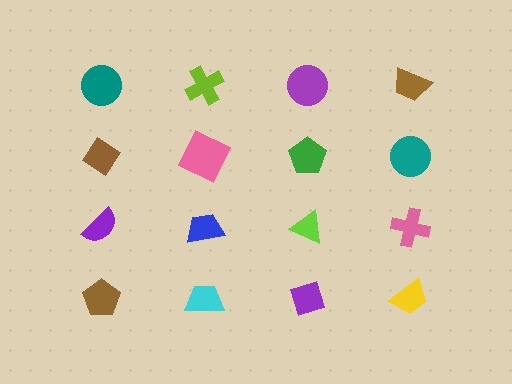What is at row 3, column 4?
A pink cross.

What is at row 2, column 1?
A brown diamond.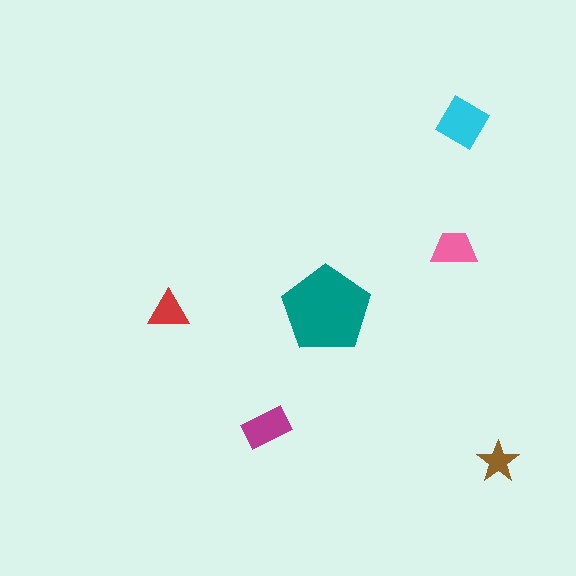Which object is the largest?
The teal pentagon.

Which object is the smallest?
The brown star.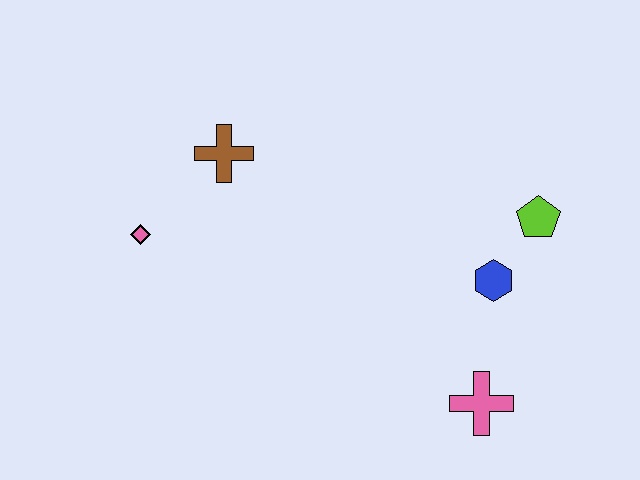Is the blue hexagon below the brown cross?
Yes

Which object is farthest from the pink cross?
The pink diamond is farthest from the pink cross.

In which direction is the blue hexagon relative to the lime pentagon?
The blue hexagon is below the lime pentagon.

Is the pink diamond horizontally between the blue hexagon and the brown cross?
No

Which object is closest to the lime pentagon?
The blue hexagon is closest to the lime pentagon.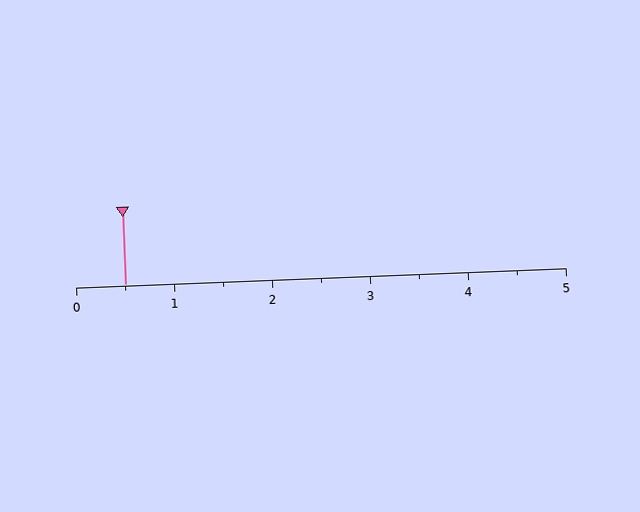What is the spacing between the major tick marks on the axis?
The major ticks are spaced 1 apart.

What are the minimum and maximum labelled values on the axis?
The axis runs from 0 to 5.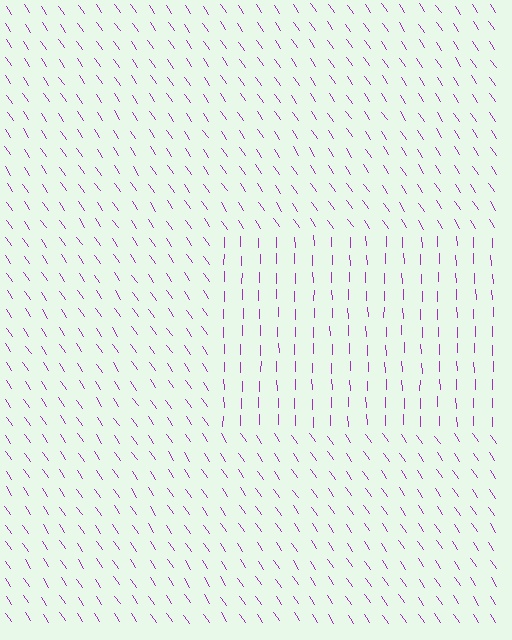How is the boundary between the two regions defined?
The boundary is defined purely by a change in line orientation (approximately 33 degrees difference). All lines are the same color and thickness.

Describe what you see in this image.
The image is filled with small purple line segments. A rectangle region in the image has lines oriented differently from the surrounding lines, creating a visible texture boundary.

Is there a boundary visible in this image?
Yes, there is a texture boundary formed by a change in line orientation.